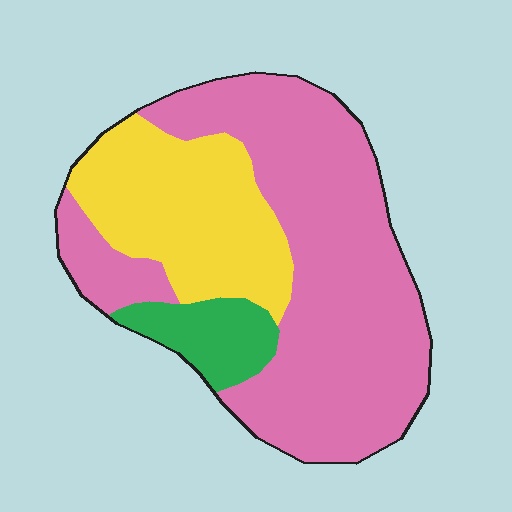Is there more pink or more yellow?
Pink.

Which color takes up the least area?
Green, at roughly 10%.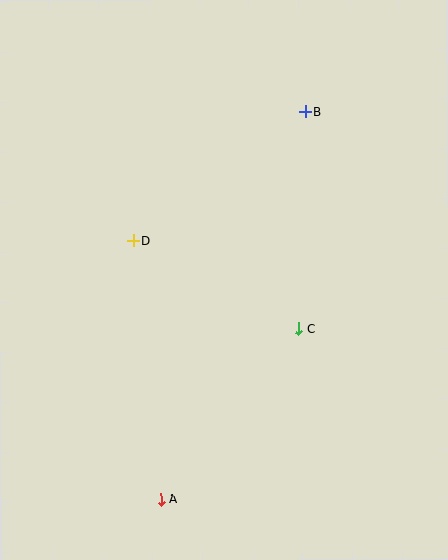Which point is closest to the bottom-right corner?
Point C is closest to the bottom-right corner.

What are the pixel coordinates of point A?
Point A is at (161, 500).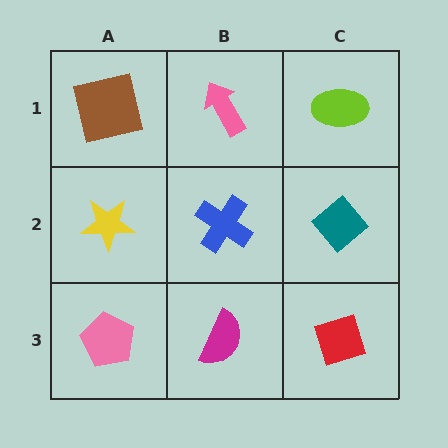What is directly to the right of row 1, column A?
A pink arrow.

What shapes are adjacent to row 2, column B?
A pink arrow (row 1, column B), a magenta semicircle (row 3, column B), a yellow star (row 2, column A), a teal diamond (row 2, column C).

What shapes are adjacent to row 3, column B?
A blue cross (row 2, column B), a pink pentagon (row 3, column A), a red diamond (row 3, column C).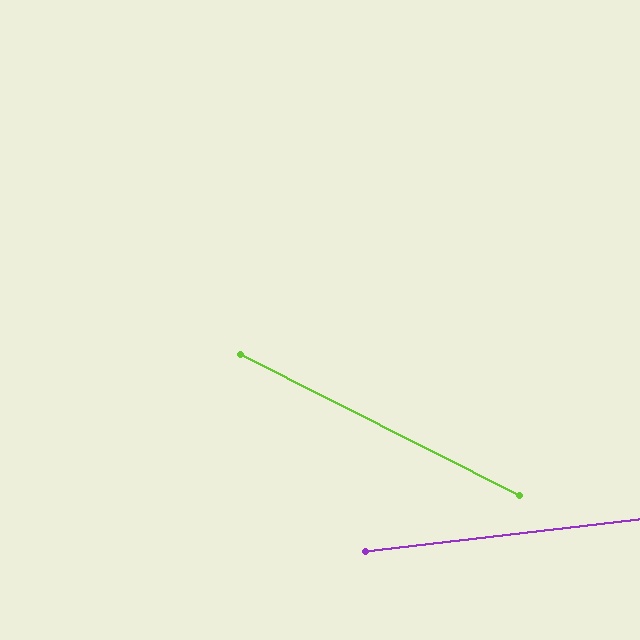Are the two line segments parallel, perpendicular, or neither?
Neither parallel nor perpendicular — they differ by about 34°.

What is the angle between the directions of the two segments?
Approximately 34 degrees.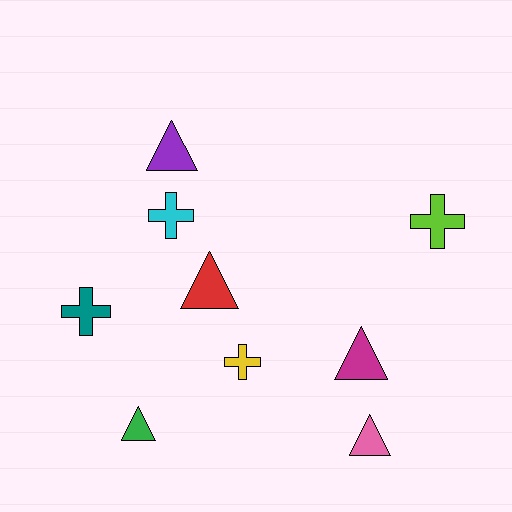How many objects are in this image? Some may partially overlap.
There are 9 objects.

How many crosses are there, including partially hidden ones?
There are 4 crosses.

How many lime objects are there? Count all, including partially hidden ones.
There is 1 lime object.